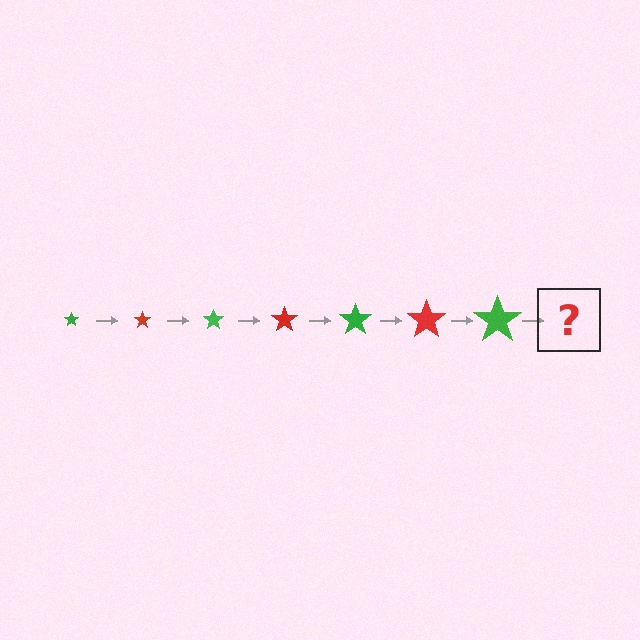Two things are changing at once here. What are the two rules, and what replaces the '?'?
The two rules are that the star grows larger each step and the color cycles through green and red. The '?' should be a red star, larger than the previous one.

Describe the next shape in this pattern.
It should be a red star, larger than the previous one.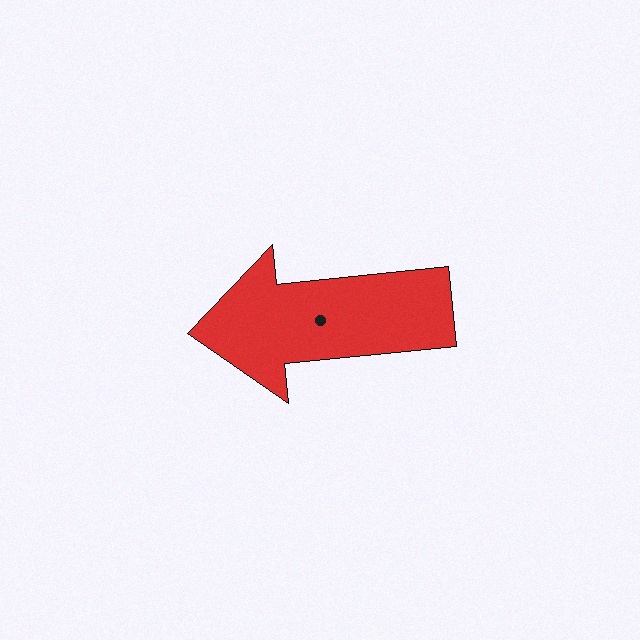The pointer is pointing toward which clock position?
Roughly 9 o'clock.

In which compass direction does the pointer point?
West.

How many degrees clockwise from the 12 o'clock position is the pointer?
Approximately 264 degrees.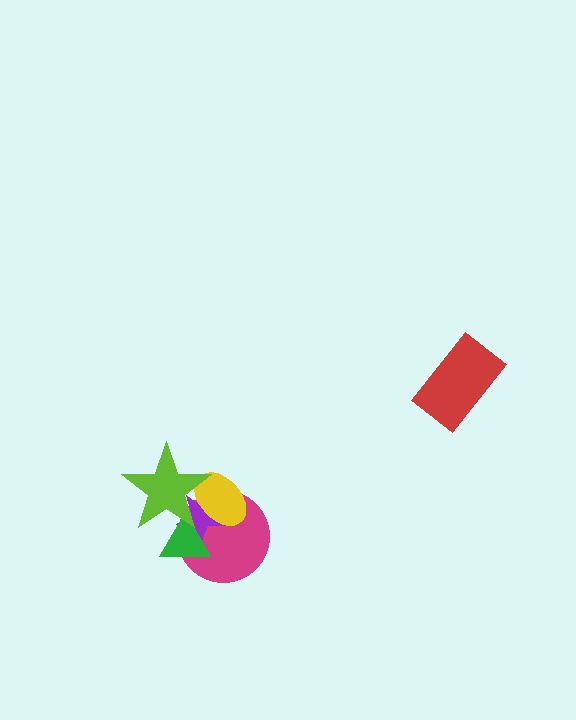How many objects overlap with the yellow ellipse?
3 objects overlap with the yellow ellipse.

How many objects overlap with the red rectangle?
0 objects overlap with the red rectangle.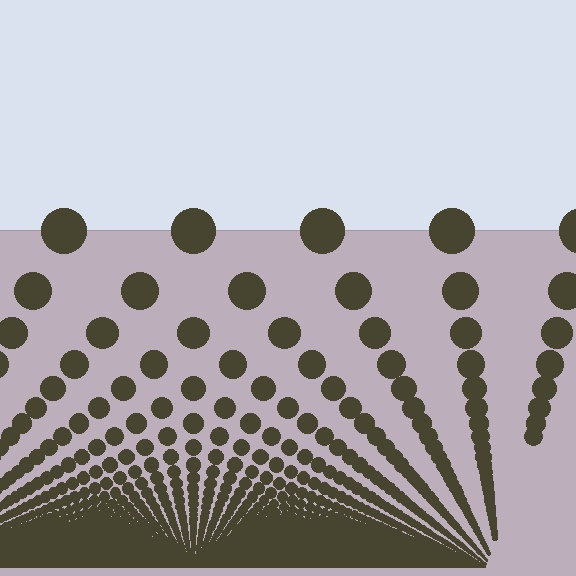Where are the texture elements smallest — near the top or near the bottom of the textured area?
Near the bottom.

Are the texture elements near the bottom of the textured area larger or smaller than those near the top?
Smaller. The gradient is inverted — elements near the bottom are smaller and denser.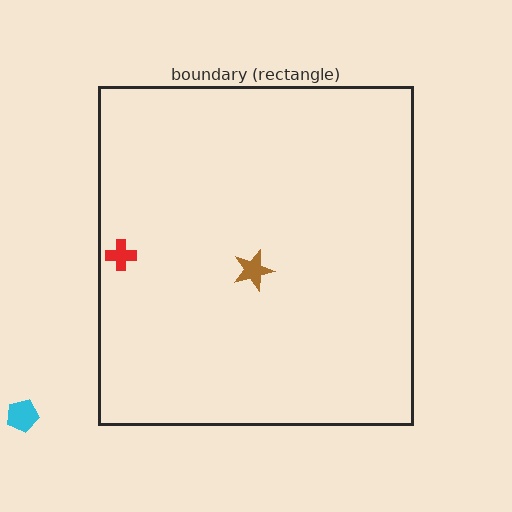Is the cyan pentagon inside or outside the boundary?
Outside.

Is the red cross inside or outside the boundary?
Inside.